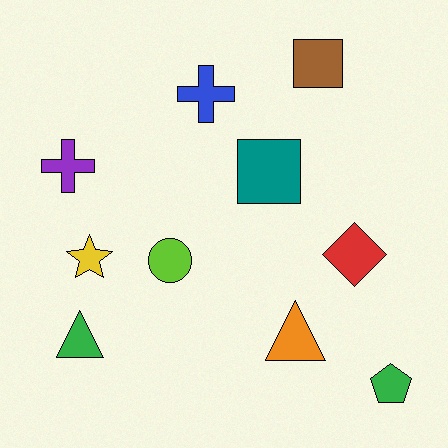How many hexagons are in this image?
There are no hexagons.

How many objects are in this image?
There are 10 objects.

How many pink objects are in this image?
There are no pink objects.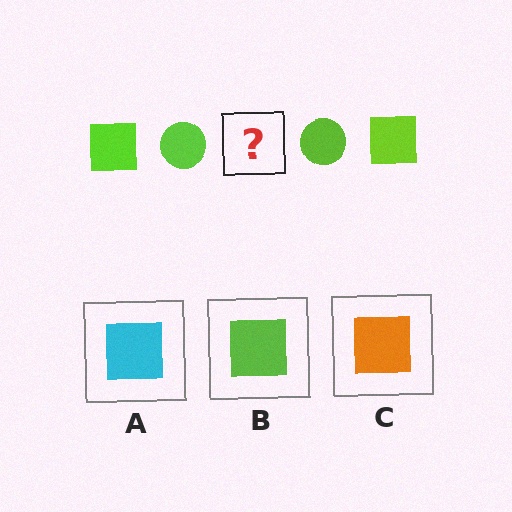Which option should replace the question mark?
Option B.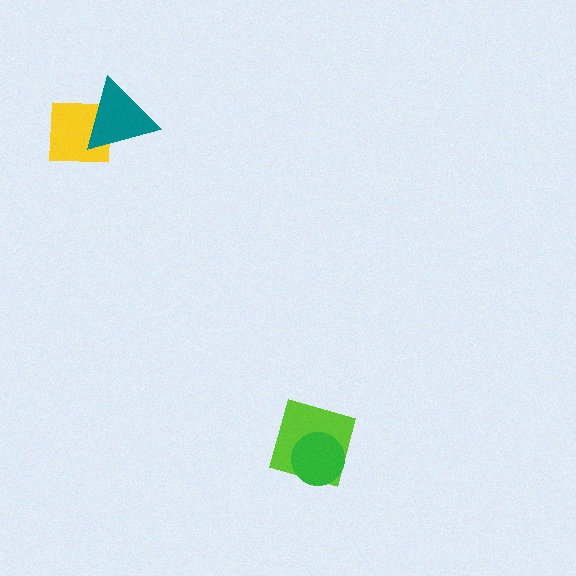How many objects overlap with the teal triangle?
1 object overlaps with the teal triangle.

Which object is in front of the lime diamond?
The green circle is in front of the lime diamond.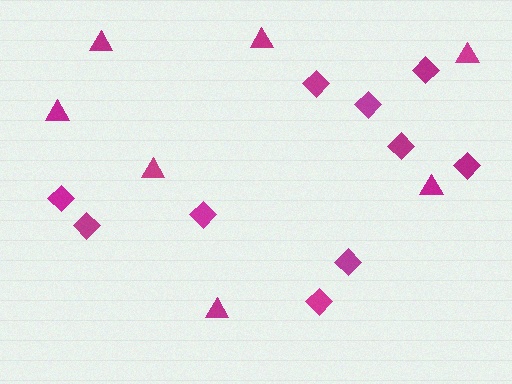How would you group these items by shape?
There are 2 groups: one group of triangles (7) and one group of diamonds (10).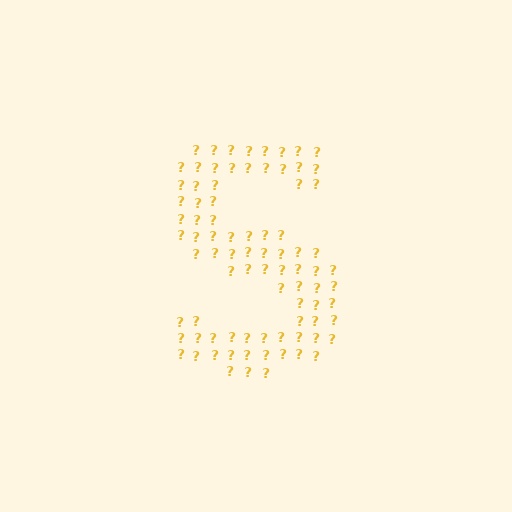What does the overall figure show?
The overall figure shows the letter S.